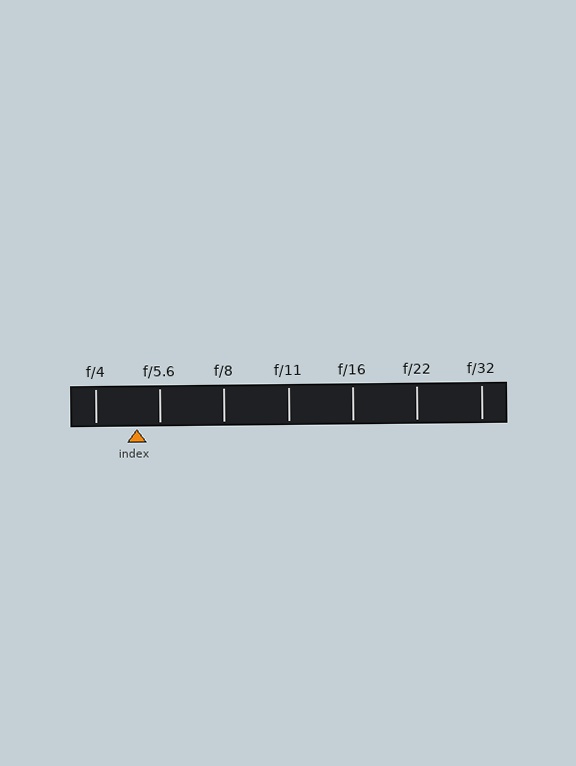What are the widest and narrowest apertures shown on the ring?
The widest aperture shown is f/4 and the narrowest is f/32.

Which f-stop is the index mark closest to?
The index mark is closest to f/5.6.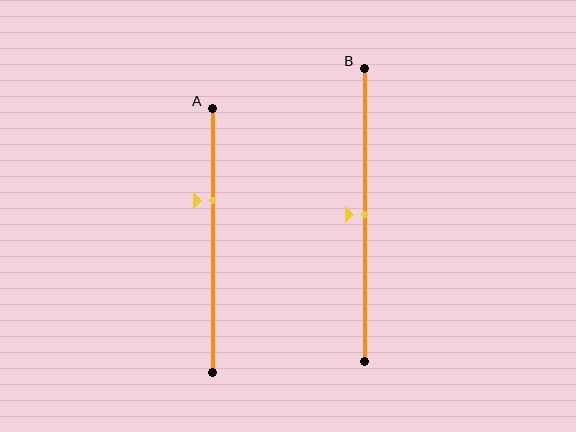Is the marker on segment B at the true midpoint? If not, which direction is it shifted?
Yes, the marker on segment B is at the true midpoint.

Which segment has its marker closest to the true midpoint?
Segment B has its marker closest to the true midpoint.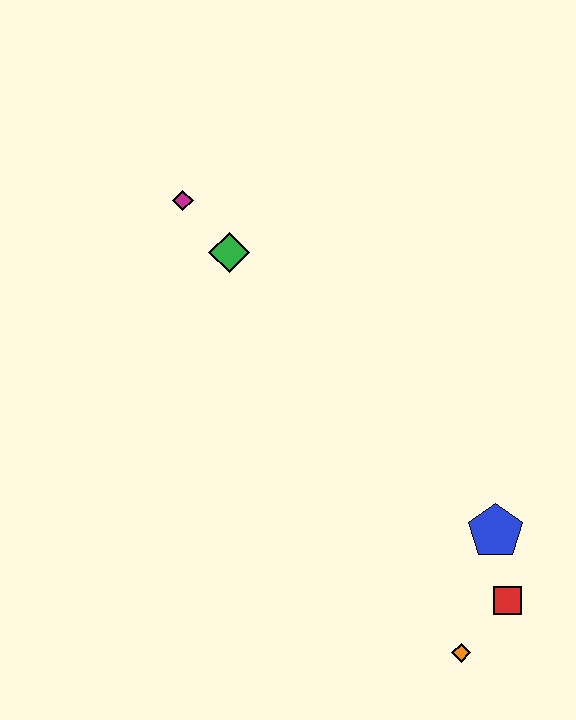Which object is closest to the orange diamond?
The red square is closest to the orange diamond.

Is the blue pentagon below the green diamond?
Yes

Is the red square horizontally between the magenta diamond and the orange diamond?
No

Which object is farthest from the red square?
The magenta diamond is farthest from the red square.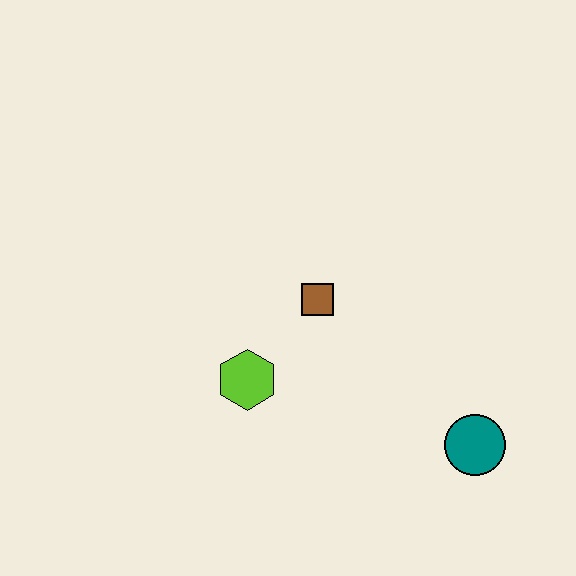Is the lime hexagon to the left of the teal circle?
Yes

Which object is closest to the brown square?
The lime hexagon is closest to the brown square.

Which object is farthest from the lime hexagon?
The teal circle is farthest from the lime hexagon.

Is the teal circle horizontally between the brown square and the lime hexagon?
No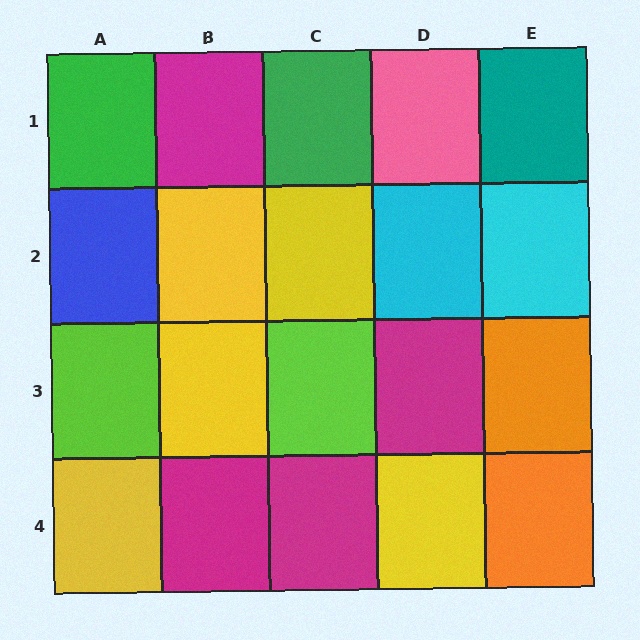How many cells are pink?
1 cell is pink.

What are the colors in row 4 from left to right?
Yellow, magenta, magenta, yellow, orange.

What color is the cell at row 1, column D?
Pink.